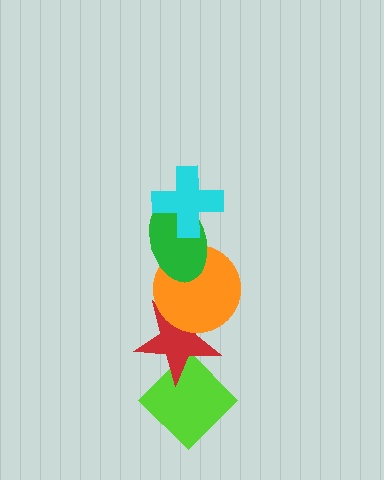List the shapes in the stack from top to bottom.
From top to bottom: the cyan cross, the green ellipse, the orange circle, the red star, the lime diamond.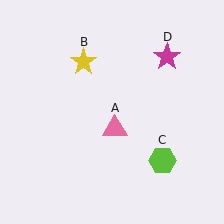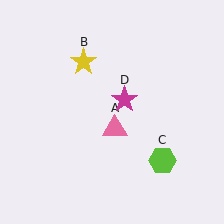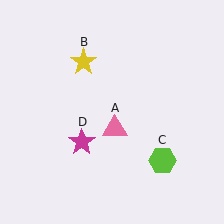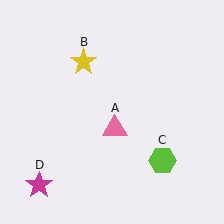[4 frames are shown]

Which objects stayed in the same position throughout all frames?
Pink triangle (object A) and yellow star (object B) and lime hexagon (object C) remained stationary.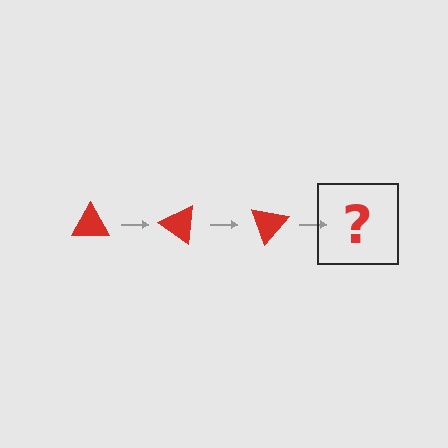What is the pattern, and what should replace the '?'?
The pattern is that the triangle rotates 35 degrees each step. The '?' should be a red triangle rotated 105 degrees.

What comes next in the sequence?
The next element should be a red triangle rotated 105 degrees.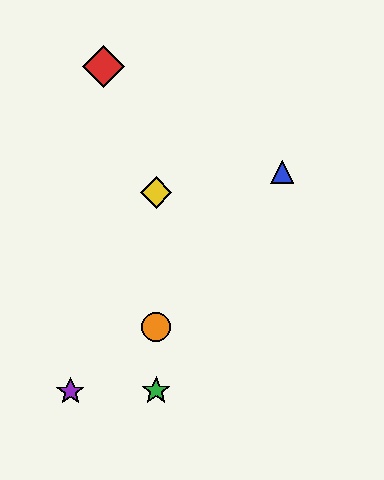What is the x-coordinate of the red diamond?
The red diamond is at x≈103.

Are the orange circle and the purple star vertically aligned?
No, the orange circle is at x≈156 and the purple star is at x≈70.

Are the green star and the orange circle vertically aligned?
Yes, both are at x≈156.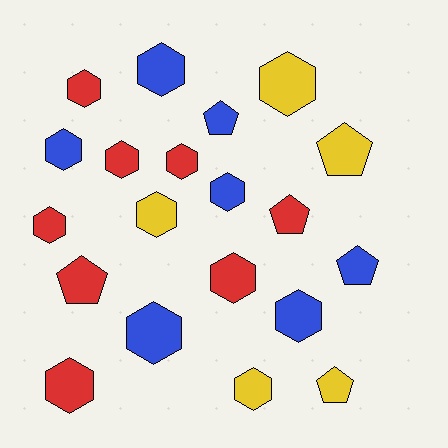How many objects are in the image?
There are 20 objects.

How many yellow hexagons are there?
There are 3 yellow hexagons.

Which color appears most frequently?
Red, with 8 objects.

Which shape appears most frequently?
Hexagon, with 14 objects.